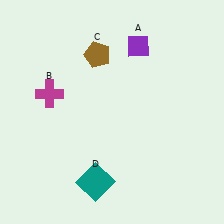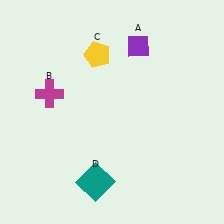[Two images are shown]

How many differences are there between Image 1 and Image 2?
There is 1 difference between the two images.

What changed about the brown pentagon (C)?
In Image 1, C is brown. In Image 2, it changed to yellow.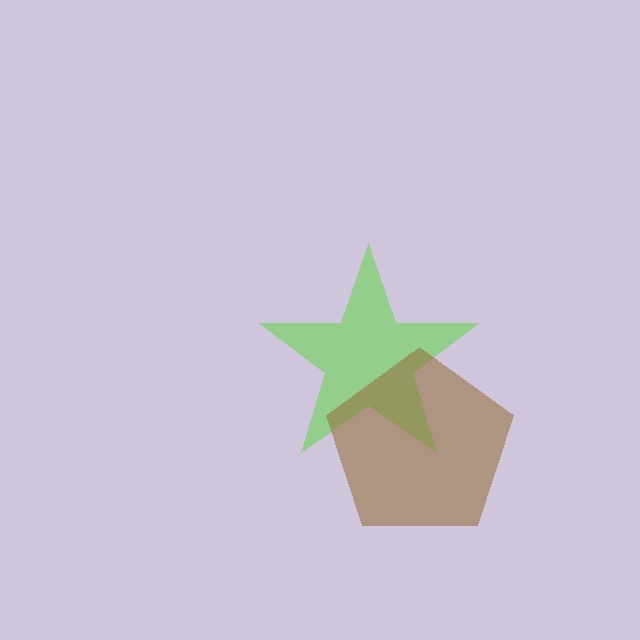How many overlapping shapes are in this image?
There are 2 overlapping shapes in the image.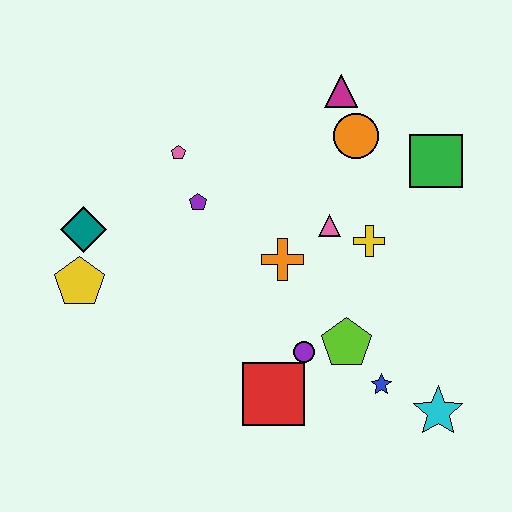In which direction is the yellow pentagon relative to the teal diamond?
The yellow pentagon is below the teal diamond.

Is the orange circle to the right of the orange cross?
Yes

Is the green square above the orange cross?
Yes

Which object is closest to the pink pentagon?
The purple pentagon is closest to the pink pentagon.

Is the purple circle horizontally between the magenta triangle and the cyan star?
No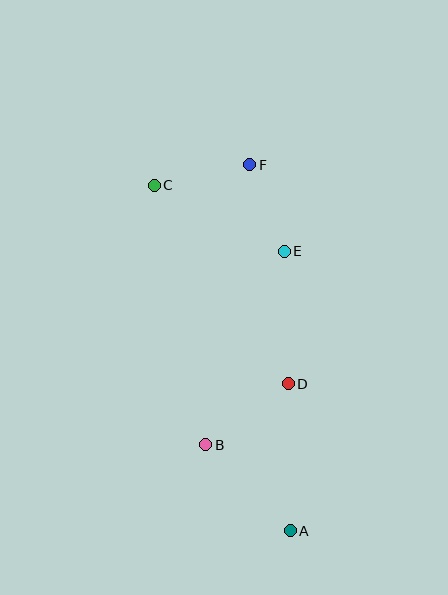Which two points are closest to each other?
Points E and F are closest to each other.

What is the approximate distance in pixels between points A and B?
The distance between A and B is approximately 121 pixels.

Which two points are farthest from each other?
Points A and C are farthest from each other.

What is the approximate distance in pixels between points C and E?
The distance between C and E is approximately 146 pixels.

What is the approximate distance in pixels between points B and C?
The distance between B and C is approximately 265 pixels.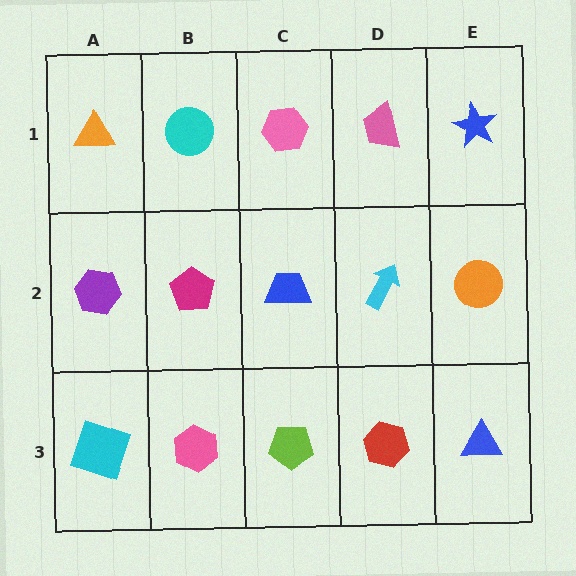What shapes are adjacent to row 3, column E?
An orange circle (row 2, column E), a red hexagon (row 3, column D).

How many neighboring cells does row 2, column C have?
4.